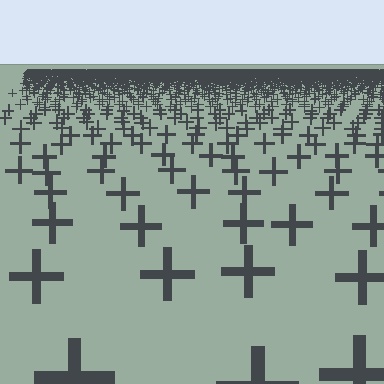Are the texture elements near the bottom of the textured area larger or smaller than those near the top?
Larger. Near the bottom, elements are closer to the viewer and appear at a bigger on-screen size.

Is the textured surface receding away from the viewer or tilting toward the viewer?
The surface is receding away from the viewer. Texture elements get smaller and denser toward the top.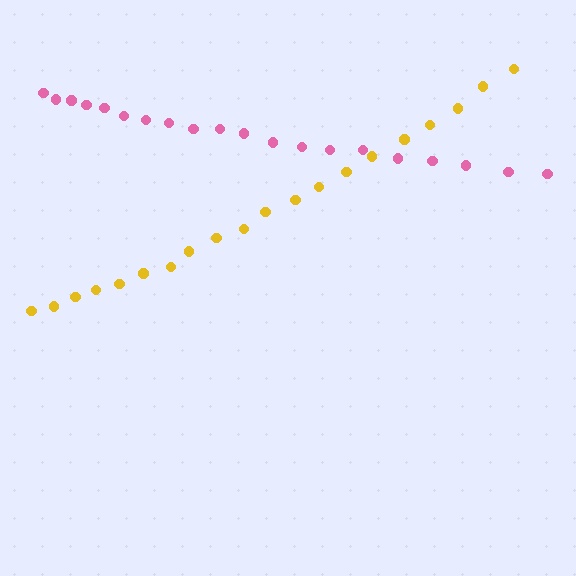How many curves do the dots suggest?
There are 2 distinct paths.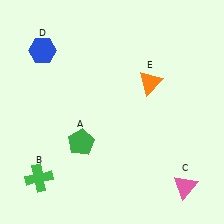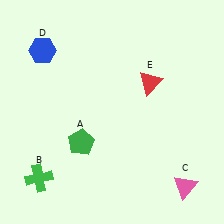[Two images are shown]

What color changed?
The triangle (E) changed from orange in Image 1 to red in Image 2.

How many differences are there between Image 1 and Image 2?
There is 1 difference between the two images.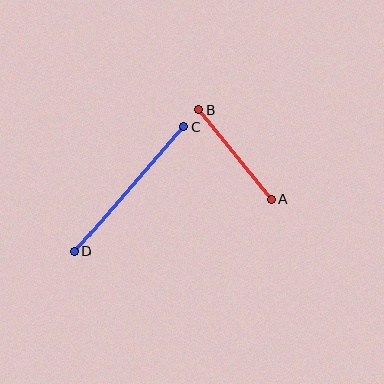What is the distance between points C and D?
The distance is approximately 167 pixels.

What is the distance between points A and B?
The distance is approximately 115 pixels.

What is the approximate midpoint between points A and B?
The midpoint is at approximately (235, 155) pixels.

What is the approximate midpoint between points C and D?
The midpoint is at approximately (129, 189) pixels.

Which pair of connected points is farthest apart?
Points C and D are farthest apart.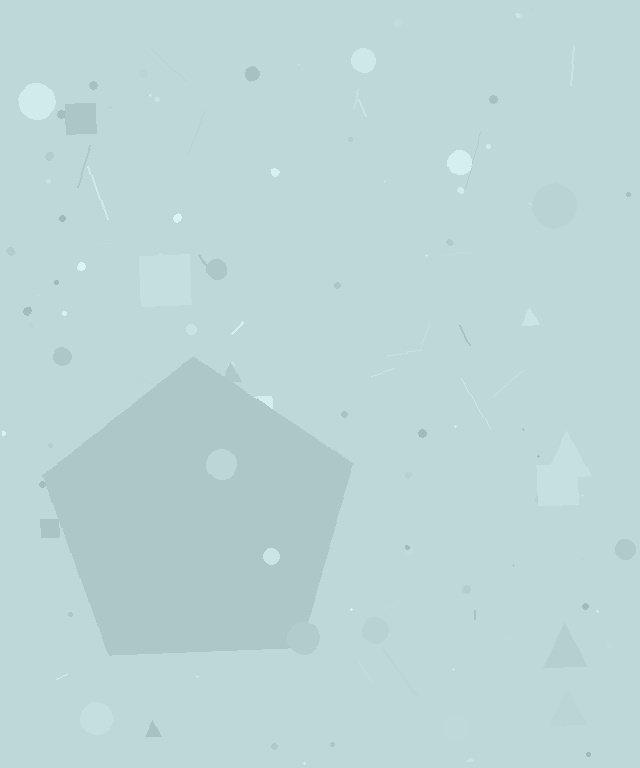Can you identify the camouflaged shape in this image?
The camouflaged shape is a pentagon.